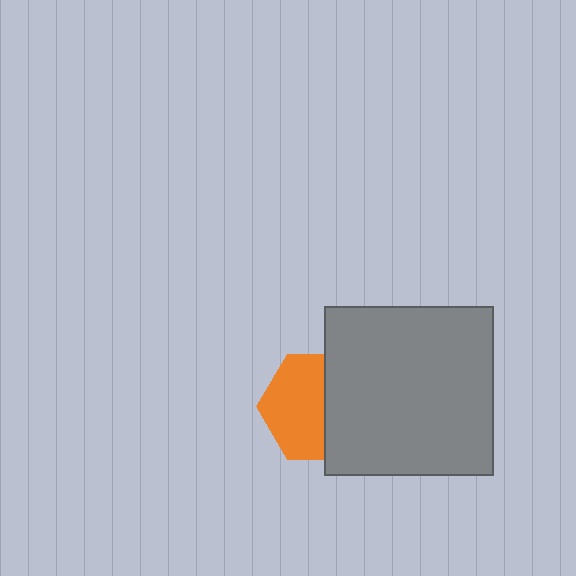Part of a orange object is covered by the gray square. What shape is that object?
It is a hexagon.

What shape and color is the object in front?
The object in front is a gray square.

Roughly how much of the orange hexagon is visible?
About half of it is visible (roughly 57%).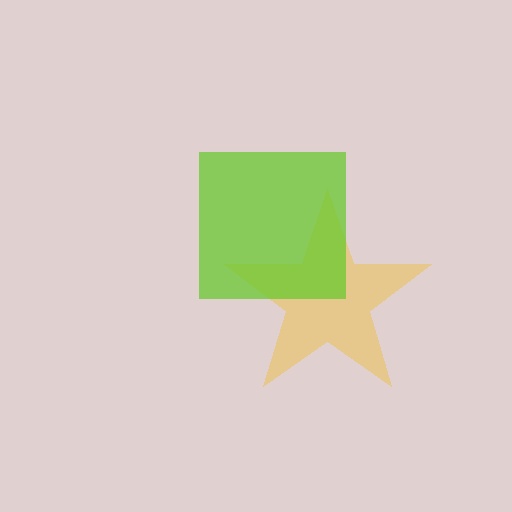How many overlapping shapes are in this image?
There are 2 overlapping shapes in the image.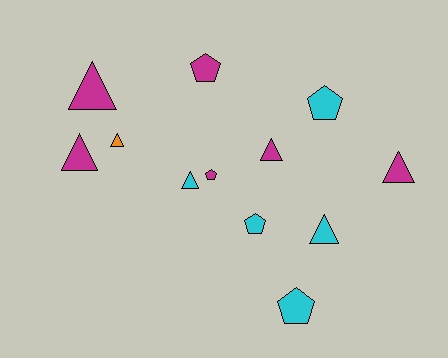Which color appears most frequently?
Magenta, with 6 objects.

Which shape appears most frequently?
Triangle, with 7 objects.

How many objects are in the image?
There are 12 objects.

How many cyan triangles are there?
There are 2 cyan triangles.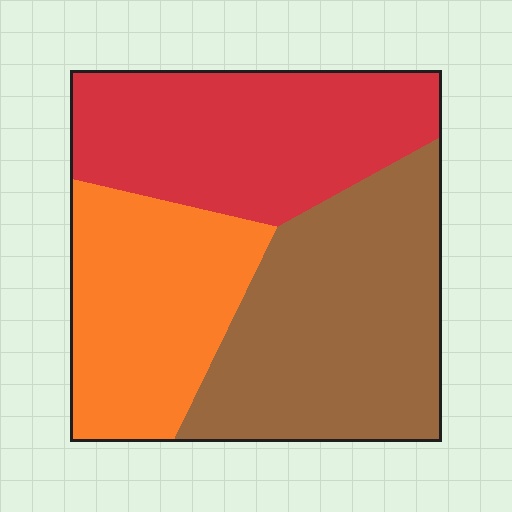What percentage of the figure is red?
Red covers around 35% of the figure.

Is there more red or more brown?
Brown.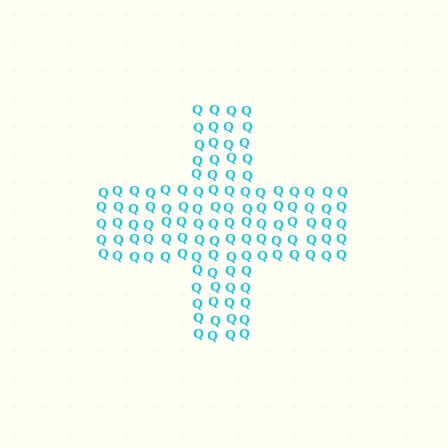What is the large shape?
The large shape is a cross.